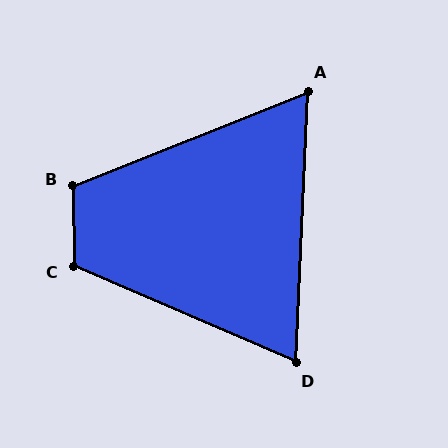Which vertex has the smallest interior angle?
A, at approximately 66 degrees.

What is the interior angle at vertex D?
Approximately 69 degrees (acute).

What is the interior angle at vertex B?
Approximately 111 degrees (obtuse).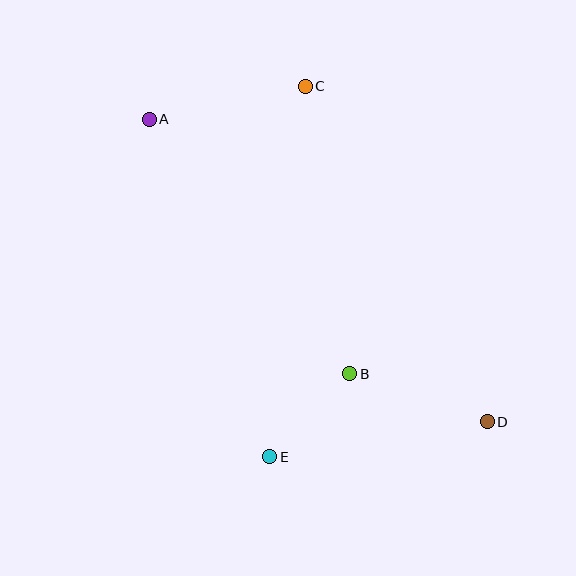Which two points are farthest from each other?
Points A and D are farthest from each other.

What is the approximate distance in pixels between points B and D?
The distance between B and D is approximately 146 pixels.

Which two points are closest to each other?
Points B and E are closest to each other.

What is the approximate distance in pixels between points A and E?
The distance between A and E is approximately 358 pixels.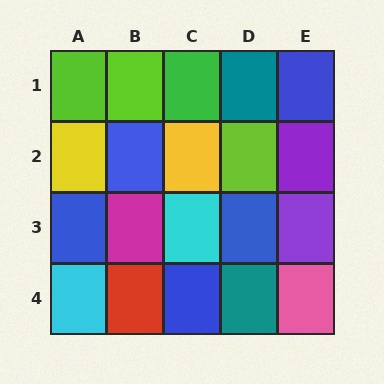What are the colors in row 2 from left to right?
Yellow, blue, yellow, lime, purple.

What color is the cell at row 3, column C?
Cyan.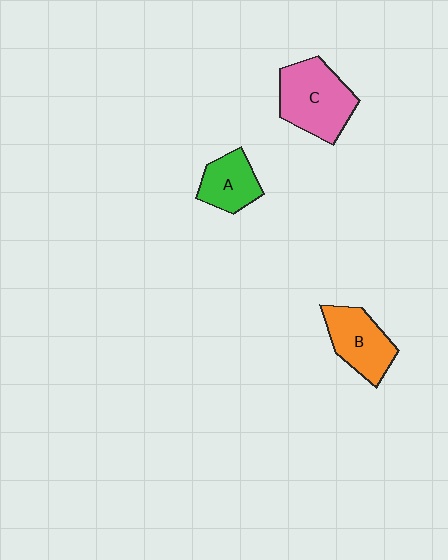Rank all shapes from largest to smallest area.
From largest to smallest: C (pink), B (orange), A (green).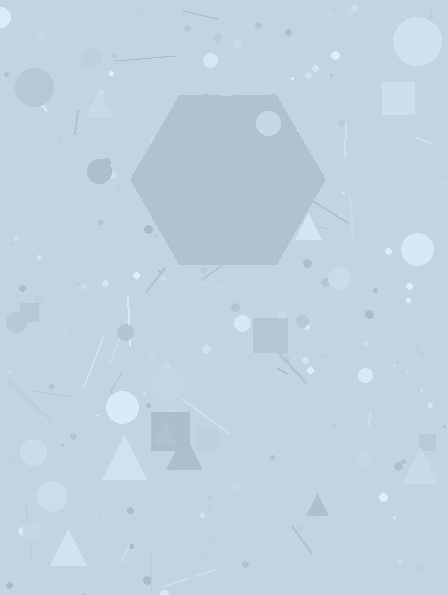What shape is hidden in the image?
A hexagon is hidden in the image.